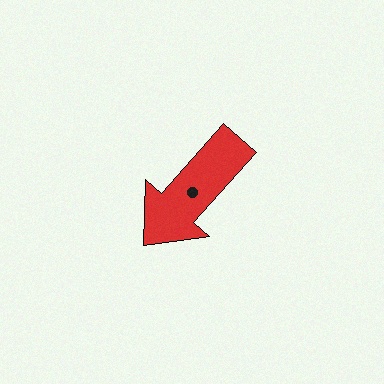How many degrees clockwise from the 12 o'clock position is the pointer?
Approximately 222 degrees.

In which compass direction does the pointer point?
Southwest.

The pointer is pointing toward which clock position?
Roughly 7 o'clock.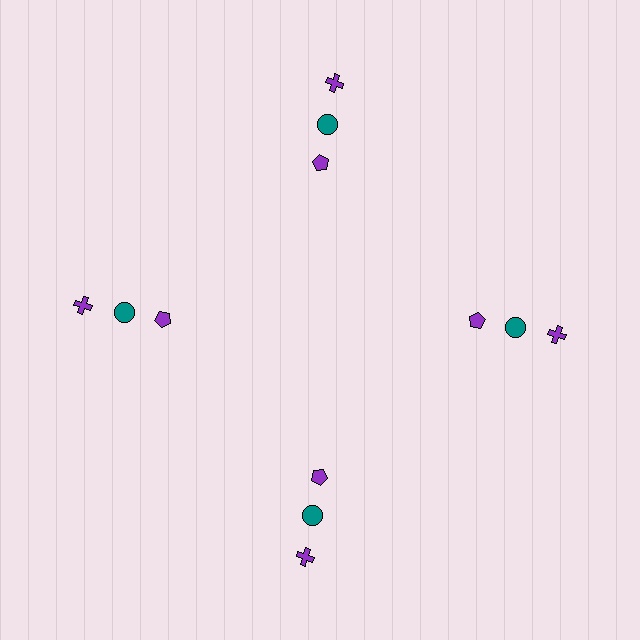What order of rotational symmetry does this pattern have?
This pattern has 4-fold rotational symmetry.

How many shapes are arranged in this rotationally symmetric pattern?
There are 12 shapes, arranged in 4 groups of 3.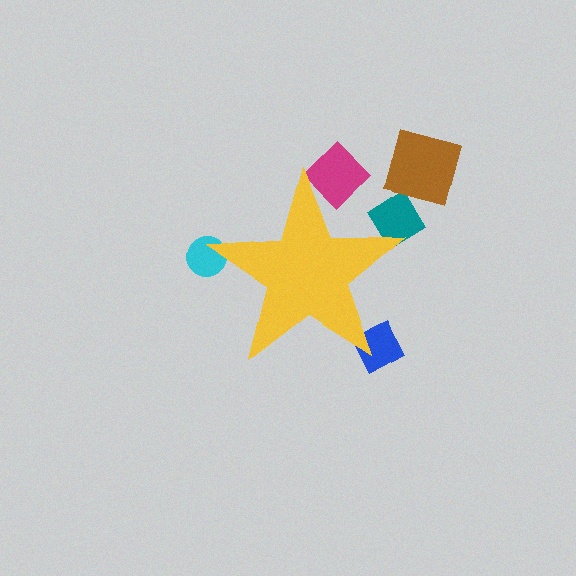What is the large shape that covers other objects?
A yellow star.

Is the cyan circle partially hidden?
Yes, the cyan circle is partially hidden behind the yellow star.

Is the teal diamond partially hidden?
Yes, the teal diamond is partially hidden behind the yellow star.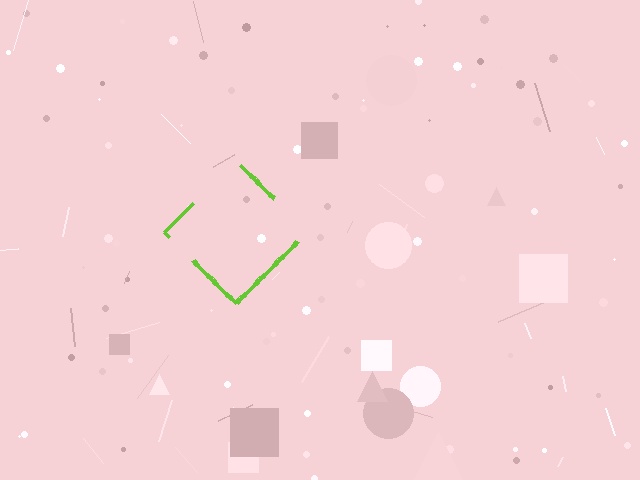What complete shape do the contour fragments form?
The contour fragments form a diamond.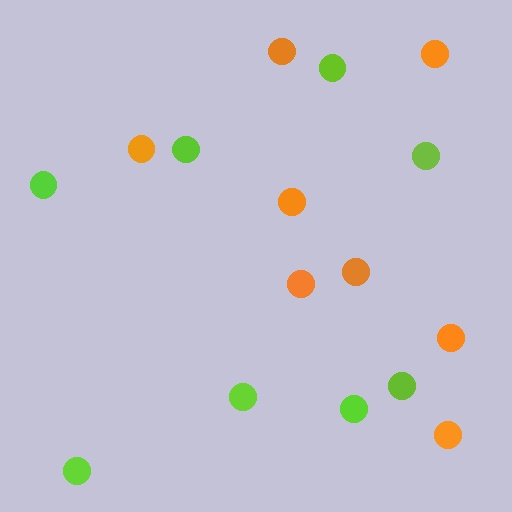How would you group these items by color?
There are 2 groups: one group of lime circles (8) and one group of orange circles (8).